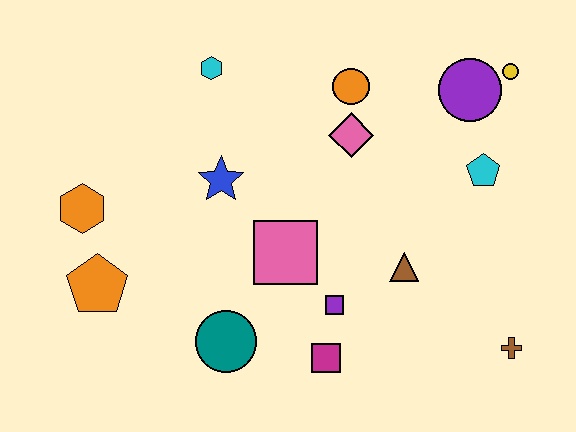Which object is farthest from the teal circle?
The yellow circle is farthest from the teal circle.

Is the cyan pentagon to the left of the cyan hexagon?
No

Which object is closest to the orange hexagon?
The orange pentagon is closest to the orange hexagon.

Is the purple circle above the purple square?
Yes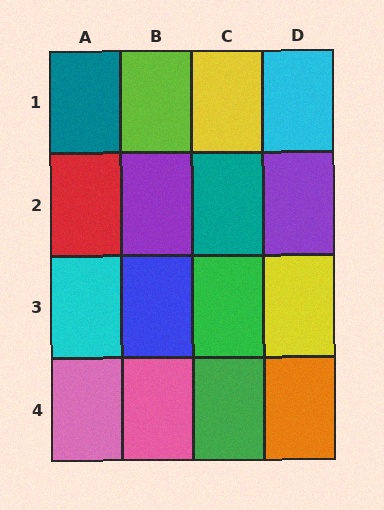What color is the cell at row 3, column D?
Yellow.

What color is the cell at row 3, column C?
Green.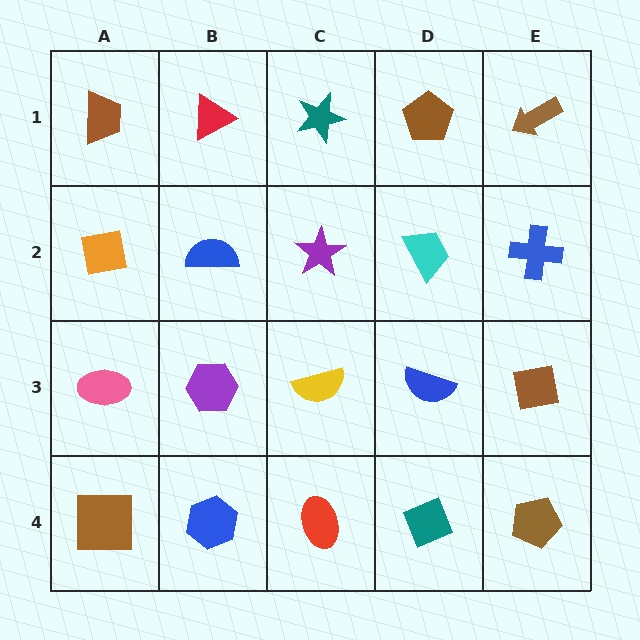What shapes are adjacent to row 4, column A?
A pink ellipse (row 3, column A), a blue hexagon (row 4, column B).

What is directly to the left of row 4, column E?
A teal diamond.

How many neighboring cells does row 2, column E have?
3.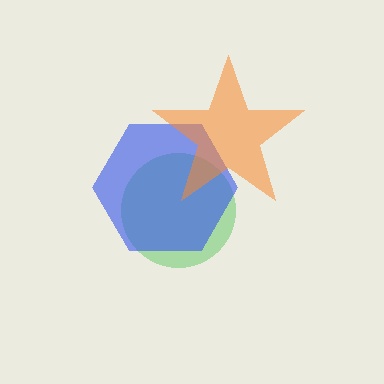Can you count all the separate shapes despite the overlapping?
Yes, there are 3 separate shapes.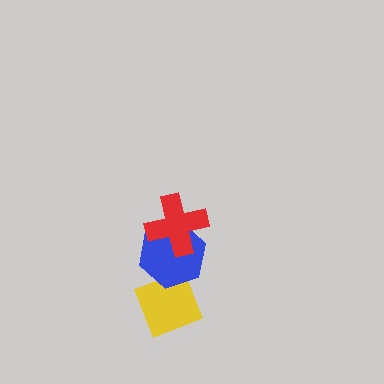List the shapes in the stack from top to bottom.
From top to bottom: the red cross, the blue hexagon, the yellow diamond.